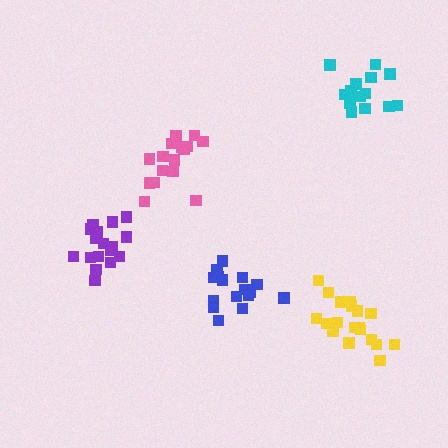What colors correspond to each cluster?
The clusters are colored: purple, pink, blue, cyan, yellow.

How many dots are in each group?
Group 1: 17 dots, Group 2: 16 dots, Group 3: 16 dots, Group 4: 14 dots, Group 5: 19 dots (82 total).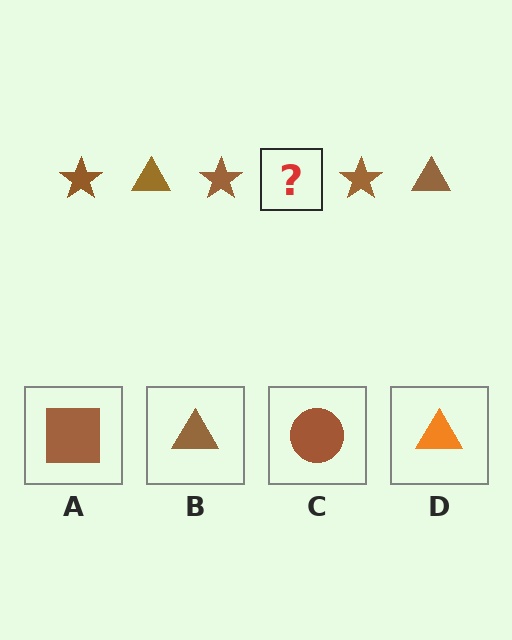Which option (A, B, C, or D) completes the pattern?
B.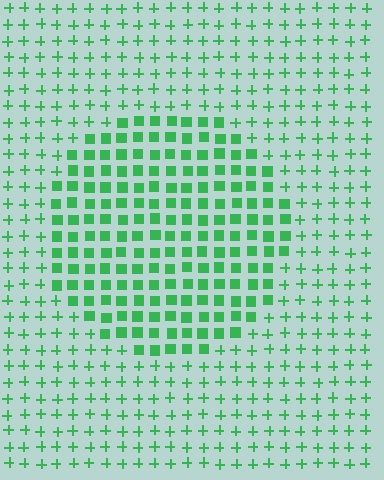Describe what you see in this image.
The image is filled with small green elements arranged in a uniform grid. A circle-shaped region contains squares, while the surrounding area contains plus signs. The boundary is defined purely by the change in element shape.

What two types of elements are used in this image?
The image uses squares inside the circle region and plus signs outside it.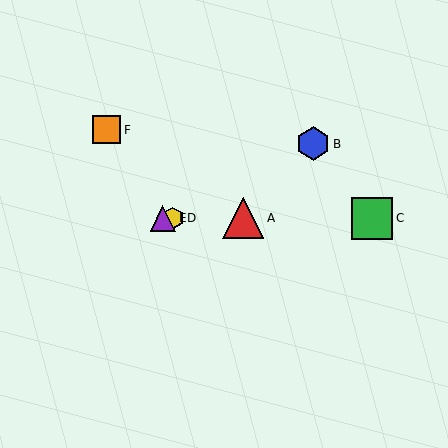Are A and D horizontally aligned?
Yes, both are at y≈218.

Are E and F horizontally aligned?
No, E is at y≈218 and F is at y≈130.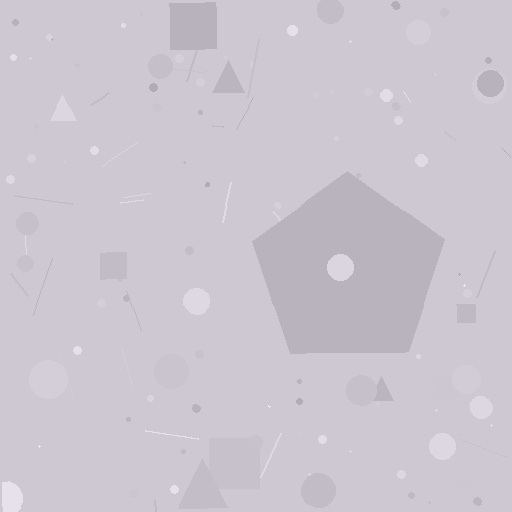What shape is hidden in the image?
A pentagon is hidden in the image.